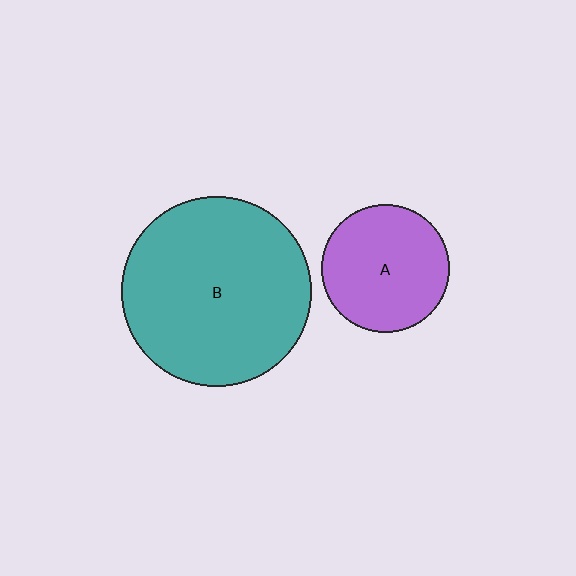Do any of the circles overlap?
No, none of the circles overlap.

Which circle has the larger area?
Circle B (teal).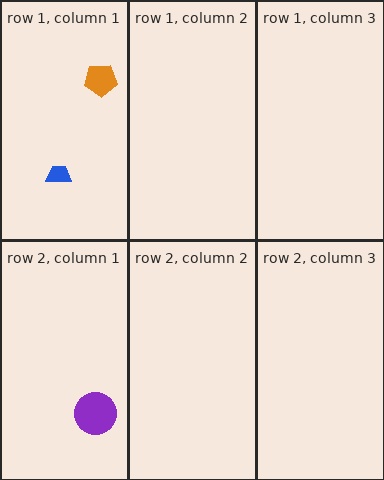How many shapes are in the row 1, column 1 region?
2.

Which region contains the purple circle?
The row 2, column 1 region.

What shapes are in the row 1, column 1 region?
The blue trapezoid, the orange pentagon.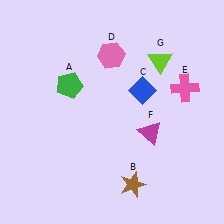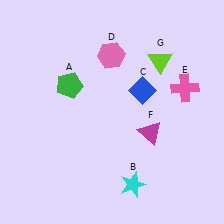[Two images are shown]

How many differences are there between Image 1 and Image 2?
There is 1 difference between the two images.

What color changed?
The star (B) changed from brown in Image 1 to cyan in Image 2.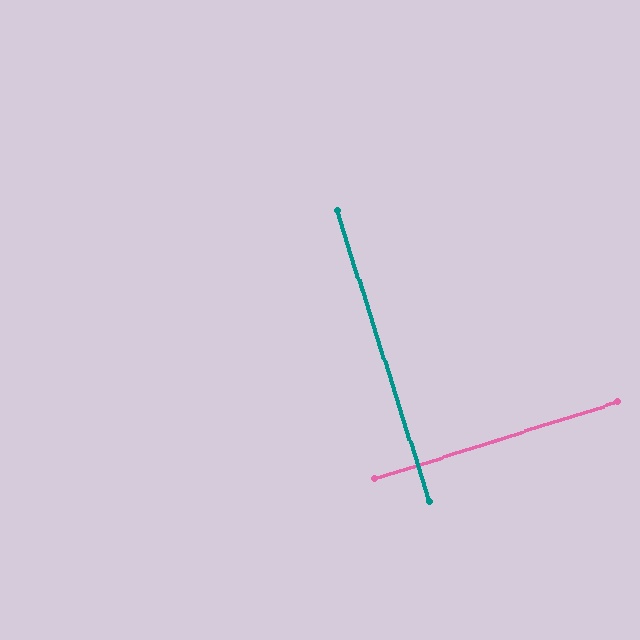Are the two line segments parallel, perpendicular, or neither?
Perpendicular — they meet at approximately 90°.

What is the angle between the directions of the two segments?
Approximately 90 degrees.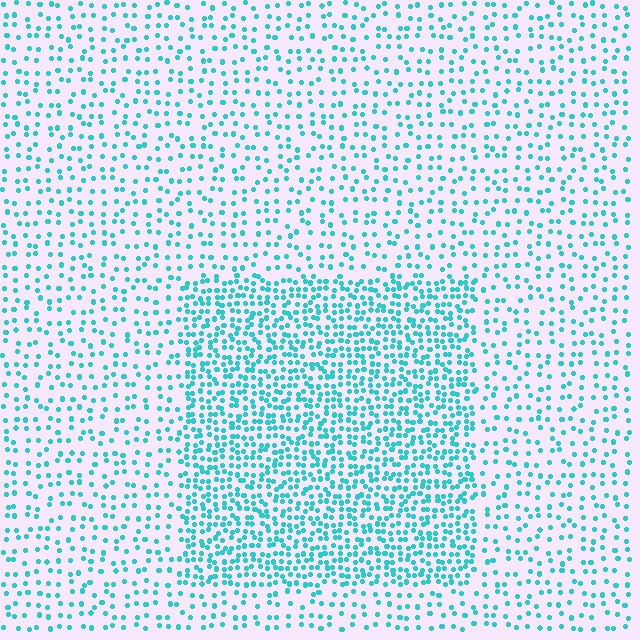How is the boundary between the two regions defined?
The boundary is defined by a change in element density (approximately 2.2x ratio). All elements are the same color, size, and shape.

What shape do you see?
I see a rectangle.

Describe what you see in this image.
The image contains small cyan elements arranged at two different densities. A rectangle-shaped region is visible where the elements are more densely packed than the surrounding area.